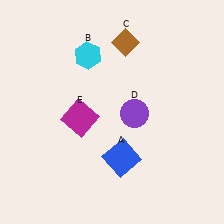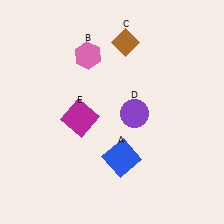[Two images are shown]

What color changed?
The hexagon (B) changed from cyan in Image 1 to pink in Image 2.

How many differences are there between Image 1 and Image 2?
There is 1 difference between the two images.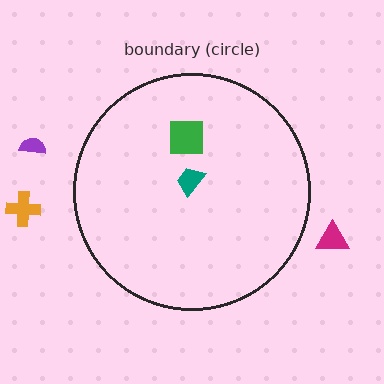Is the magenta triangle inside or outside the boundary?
Outside.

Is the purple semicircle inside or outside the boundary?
Outside.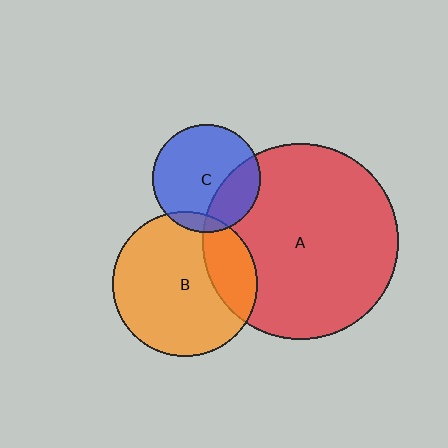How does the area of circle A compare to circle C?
Approximately 3.3 times.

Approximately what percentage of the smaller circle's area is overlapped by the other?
Approximately 30%.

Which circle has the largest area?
Circle A (red).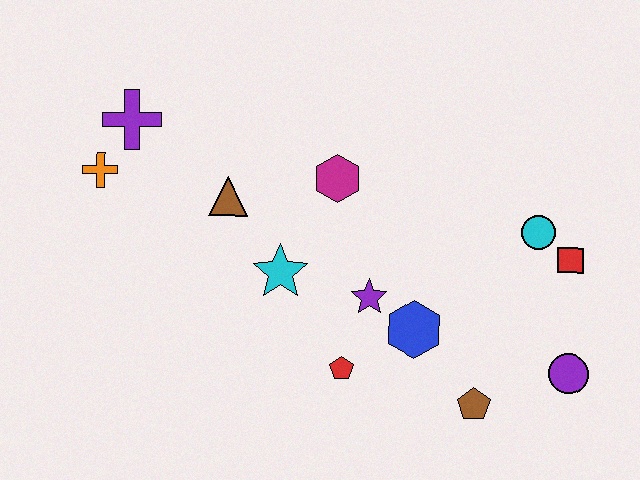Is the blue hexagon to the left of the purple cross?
No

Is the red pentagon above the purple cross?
No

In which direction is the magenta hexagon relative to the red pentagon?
The magenta hexagon is above the red pentagon.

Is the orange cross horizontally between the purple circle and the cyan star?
No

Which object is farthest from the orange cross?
The purple circle is farthest from the orange cross.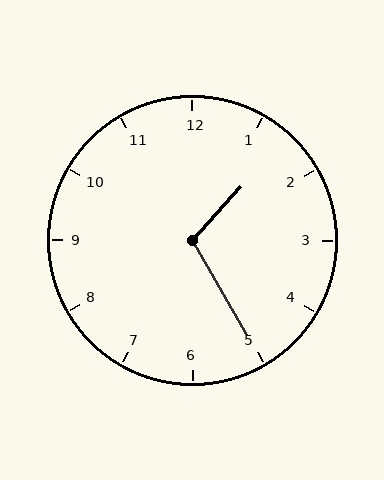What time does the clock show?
1:25.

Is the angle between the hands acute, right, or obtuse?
It is obtuse.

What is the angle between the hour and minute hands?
Approximately 108 degrees.